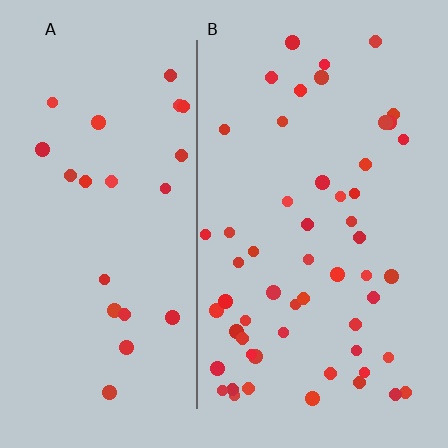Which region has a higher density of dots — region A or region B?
B (the right).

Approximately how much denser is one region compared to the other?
Approximately 2.3× — region B over region A.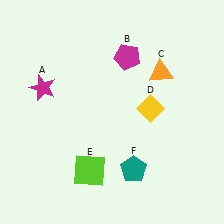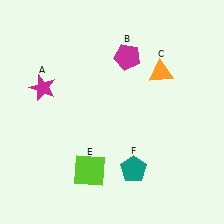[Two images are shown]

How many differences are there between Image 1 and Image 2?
There is 1 difference between the two images.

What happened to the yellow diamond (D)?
The yellow diamond (D) was removed in Image 2. It was in the top-right area of Image 1.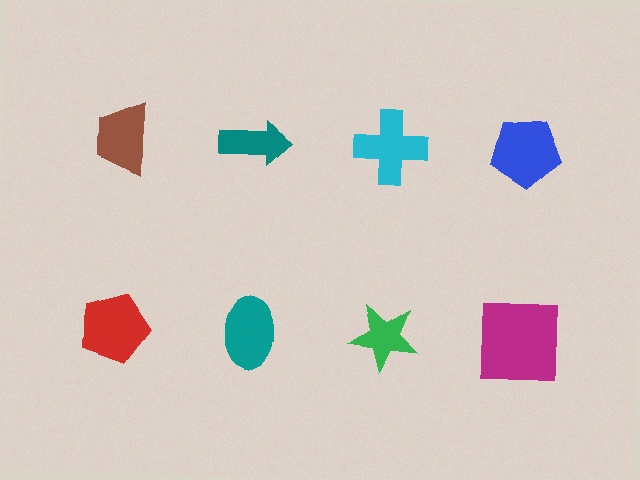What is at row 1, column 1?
A brown trapezoid.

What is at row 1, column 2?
A teal arrow.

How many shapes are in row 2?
4 shapes.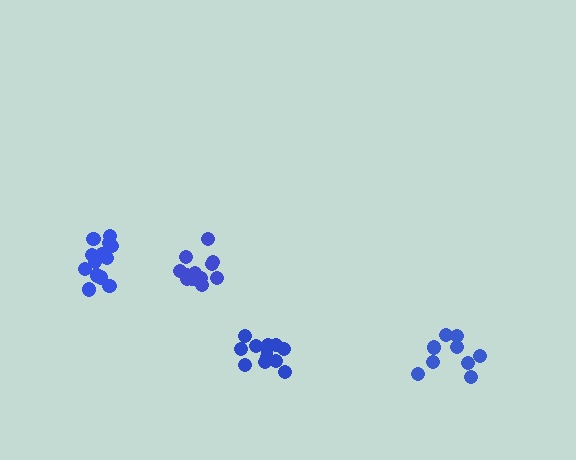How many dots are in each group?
Group 1: 12 dots, Group 2: 9 dots, Group 3: 13 dots, Group 4: 13 dots (47 total).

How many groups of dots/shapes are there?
There are 4 groups.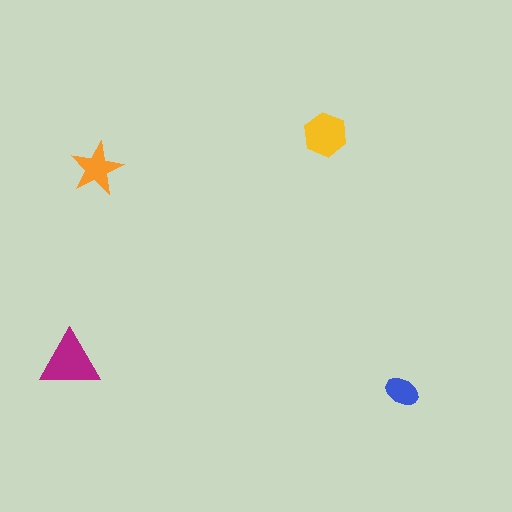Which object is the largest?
The magenta triangle.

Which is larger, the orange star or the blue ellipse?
The orange star.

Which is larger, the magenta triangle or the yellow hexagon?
The magenta triangle.